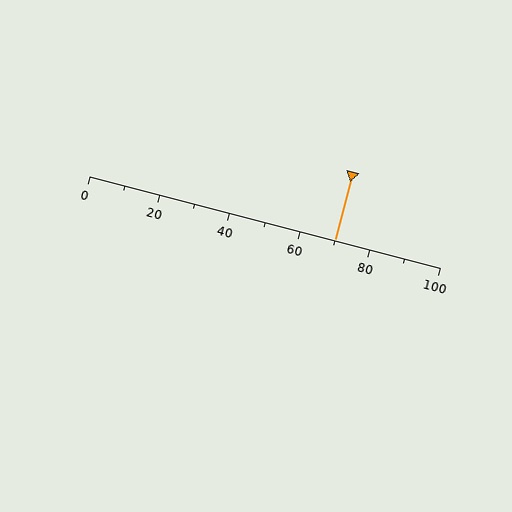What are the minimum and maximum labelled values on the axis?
The axis runs from 0 to 100.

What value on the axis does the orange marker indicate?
The marker indicates approximately 70.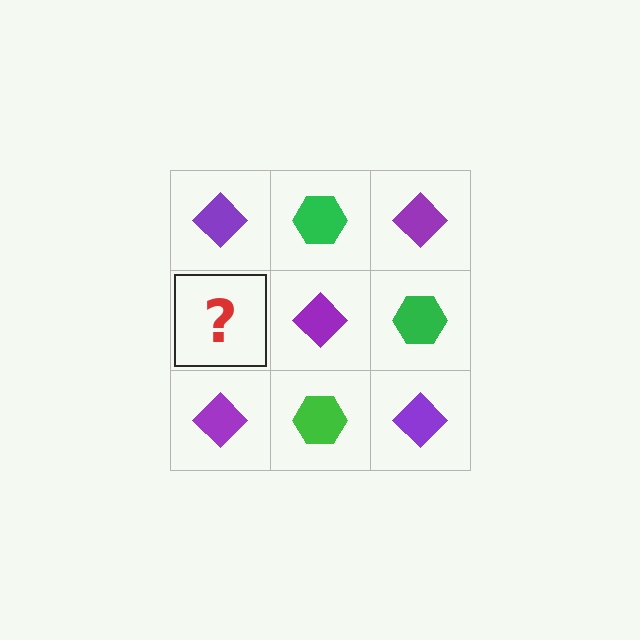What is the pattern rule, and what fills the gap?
The rule is that it alternates purple diamond and green hexagon in a checkerboard pattern. The gap should be filled with a green hexagon.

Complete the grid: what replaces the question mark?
The question mark should be replaced with a green hexagon.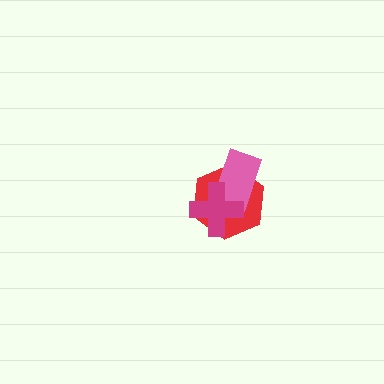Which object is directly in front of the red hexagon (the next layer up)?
The pink rectangle is directly in front of the red hexagon.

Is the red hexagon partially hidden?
Yes, it is partially covered by another shape.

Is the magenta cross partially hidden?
No, no other shape covers it.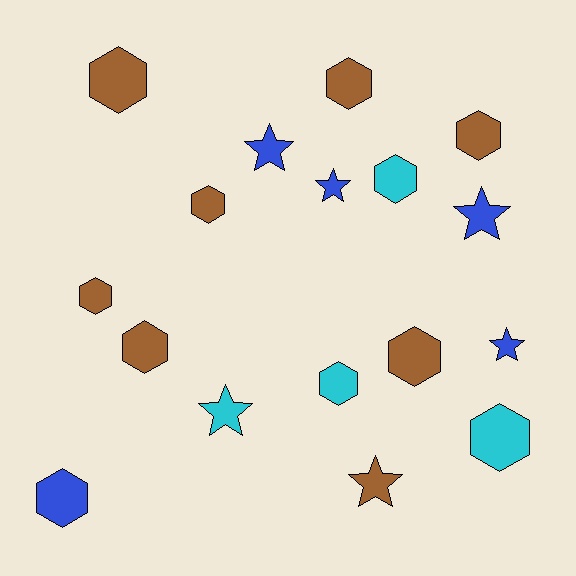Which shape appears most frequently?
Hexagon, with 11 objects.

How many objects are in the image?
There are 17 objects.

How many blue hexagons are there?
There is 1 blue hexagon.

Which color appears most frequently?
Brown, with 8 objects.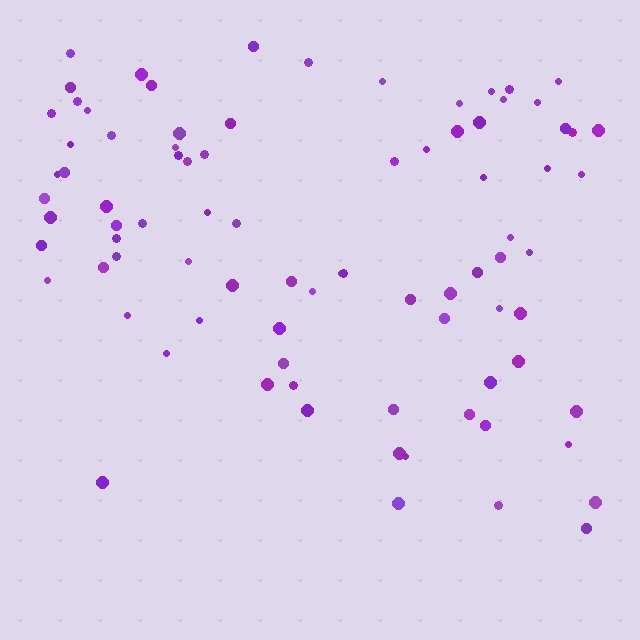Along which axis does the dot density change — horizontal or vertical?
Vertical.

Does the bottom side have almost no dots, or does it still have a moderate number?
Still a moderate number, just noticeably fewer than the top.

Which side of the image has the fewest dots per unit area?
The bottom.